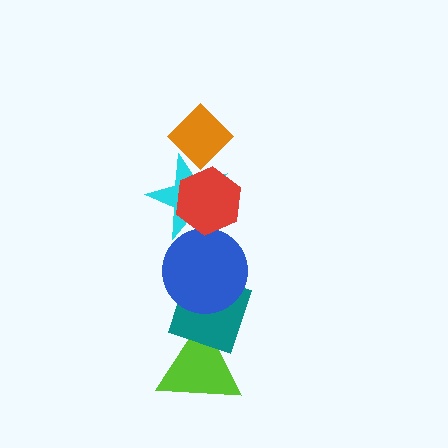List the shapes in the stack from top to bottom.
From top to bottom: the orange diamond, the red hexagon, the cyan star, the blue circle, the teal diamond, the lime triangle.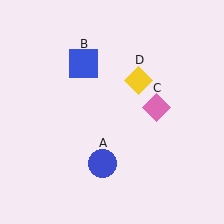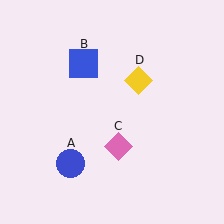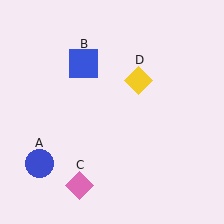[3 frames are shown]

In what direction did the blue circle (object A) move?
The blue circle (object A) moved left.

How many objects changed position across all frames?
2 objects changed position: blue circle (object A), pink diamond (object C).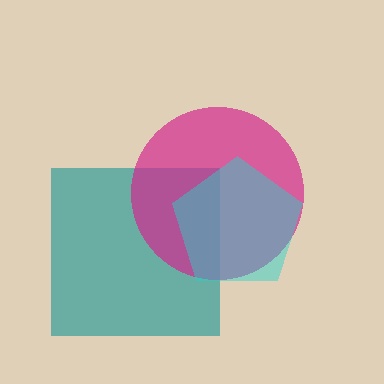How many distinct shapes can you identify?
There are 3 distinct shapes: a teal square, a magenta circle, a cyan pentagon.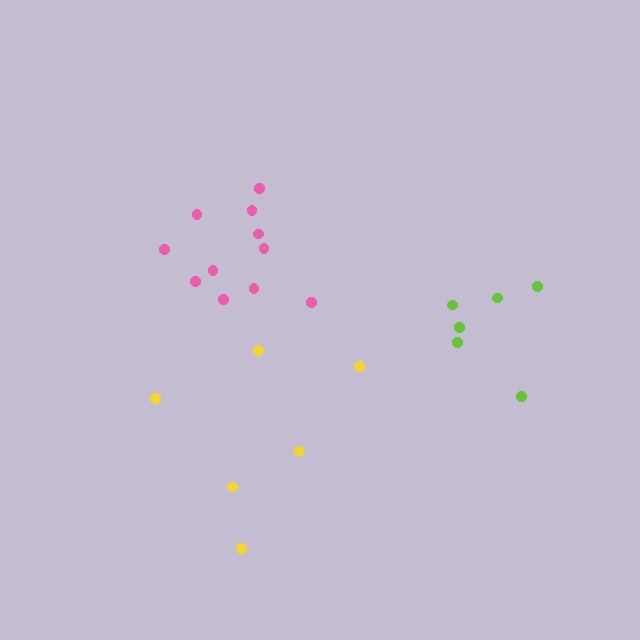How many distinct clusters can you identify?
There are 3 distinct clusters.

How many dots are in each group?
Group 1: 11 dots, Group 2: 6 dots, Group 3: 6 dots (23 total).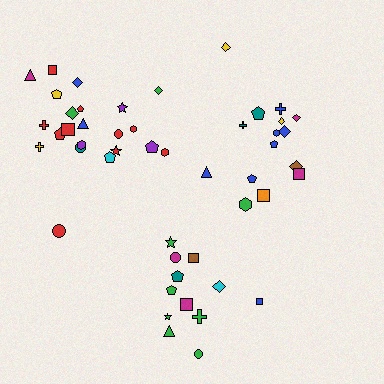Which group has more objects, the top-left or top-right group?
The top-left group.